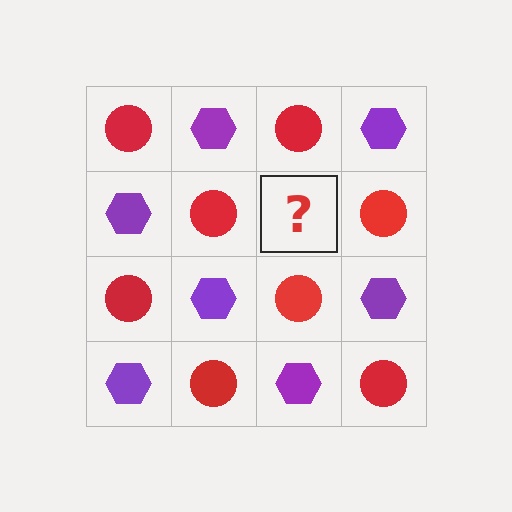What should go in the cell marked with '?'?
The missing cell should contain a purple hexagon.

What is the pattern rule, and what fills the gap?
The rule is that it alternates red circle and purple hexagon in a checkerboard pattern. The gap should be filled with a purple hexagon.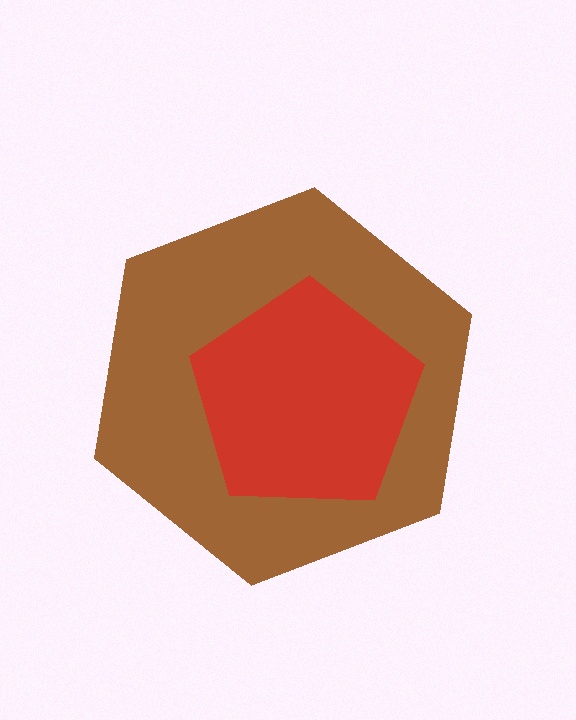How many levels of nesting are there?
2.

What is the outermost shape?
The brown hexagon.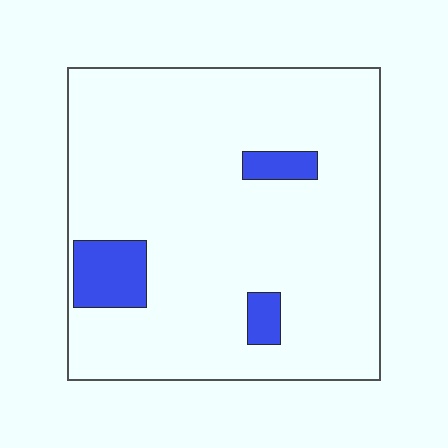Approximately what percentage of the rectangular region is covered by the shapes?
Approximately 10%.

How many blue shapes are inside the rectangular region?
3.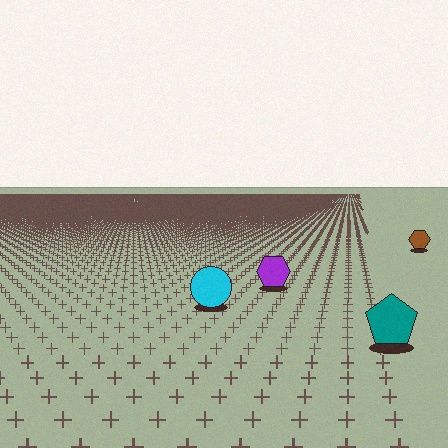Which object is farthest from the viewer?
The brown hexagon is farthest from the viewer. It appears smaller and the ground texture around it is denser.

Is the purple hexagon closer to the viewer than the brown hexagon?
Yes. The purple hexagon is closer — you can tell from the texture gradient: the ground texture is coarser near it.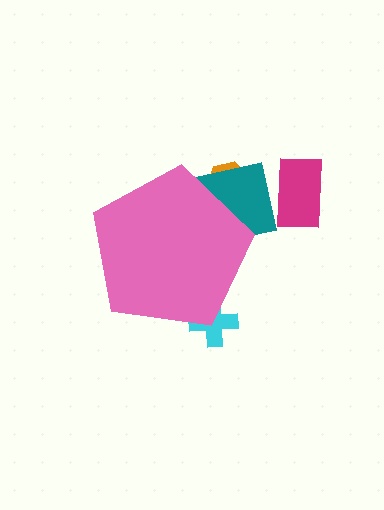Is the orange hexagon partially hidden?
Yes, the orange hexagon is partially hidden behind the pink pentagon.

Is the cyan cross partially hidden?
Yes, the cyan cross is partially hidden behind the pink pentagon.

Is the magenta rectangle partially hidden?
No, the magenta rectangle is fully visible.